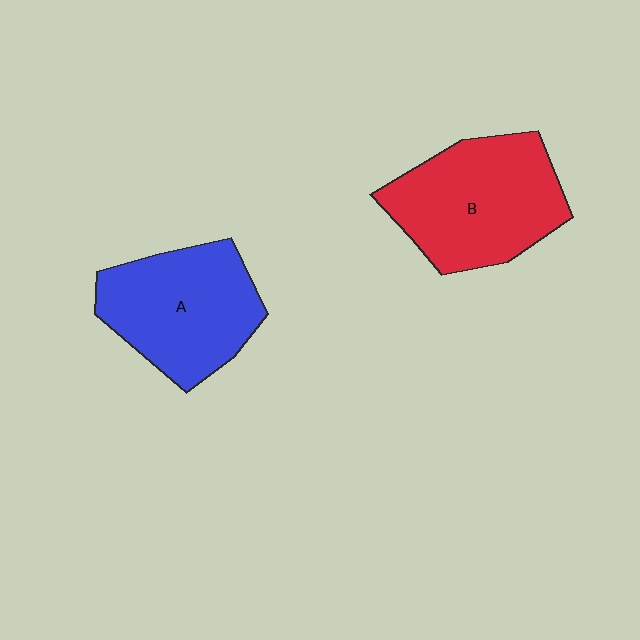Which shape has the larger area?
Shape B (red).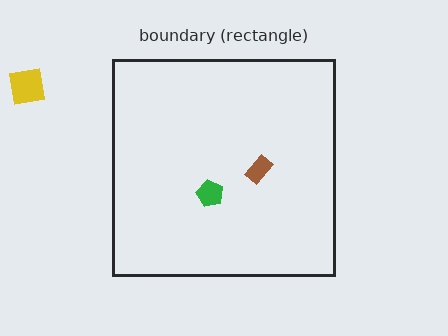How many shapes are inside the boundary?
2 inside, 1 outside.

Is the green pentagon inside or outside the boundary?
Inside.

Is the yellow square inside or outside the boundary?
Outside.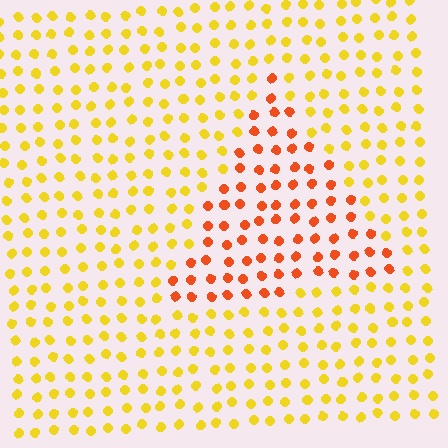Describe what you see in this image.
The image is filled with small yellow elements in a uniform arrangement. A triangle-shaped region is visible where the elements are tinted to a slightly different hue, forming a subtle color boundary.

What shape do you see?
I see a triangle.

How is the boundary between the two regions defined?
The boundary is defined purely by a slight shift in hue (about 39 degrees). Spacing, size, and orientation are identical on both sides.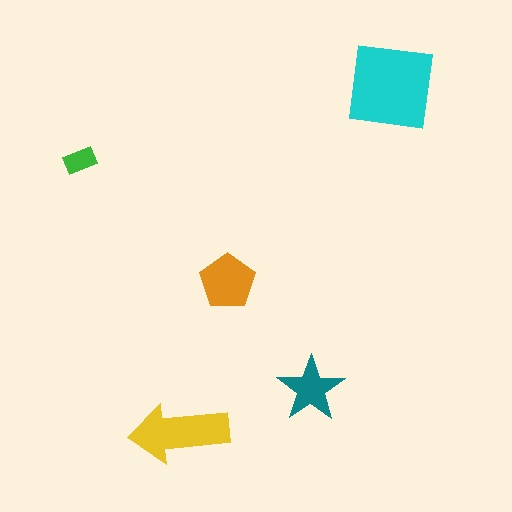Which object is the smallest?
The green rectangle.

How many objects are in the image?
There are 5 objects in the image.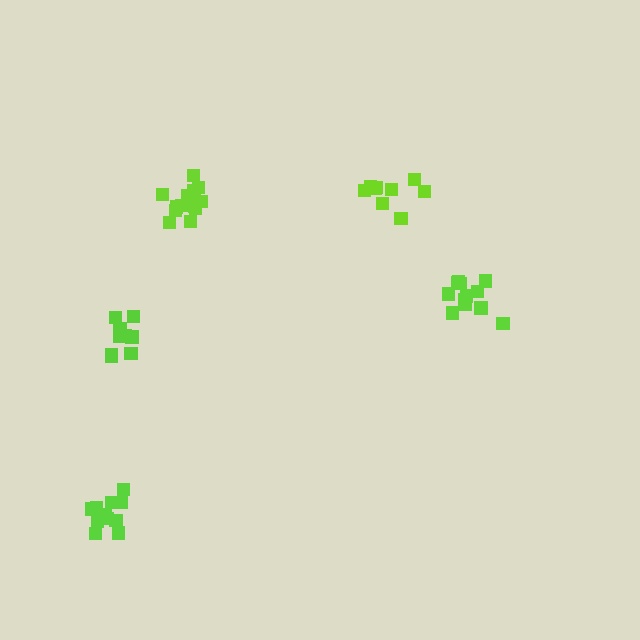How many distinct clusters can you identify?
There are 5 distinct clusters.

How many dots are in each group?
Group 1: 11 dots, Group 2: 9 dots, Group 3: 9 dots, Group 4: 12 dots, Group 5: 14 dots (55 total).